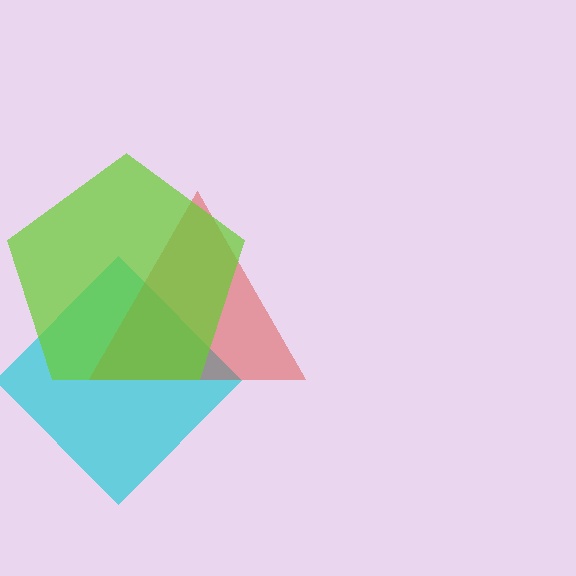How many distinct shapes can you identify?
There are 3 distinct shapes: a cyan diamond, a red triangle, a lime pentagon.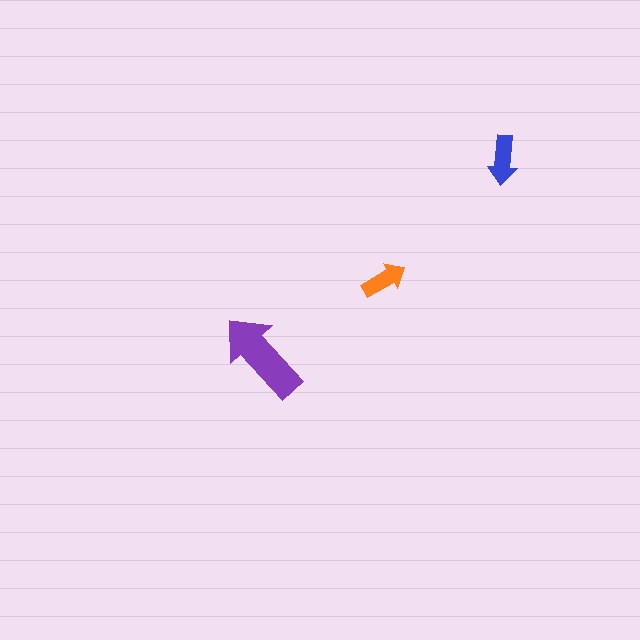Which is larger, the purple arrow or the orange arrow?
The purple one.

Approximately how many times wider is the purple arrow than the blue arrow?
About 2 times wider.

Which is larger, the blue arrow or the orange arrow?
The blue one.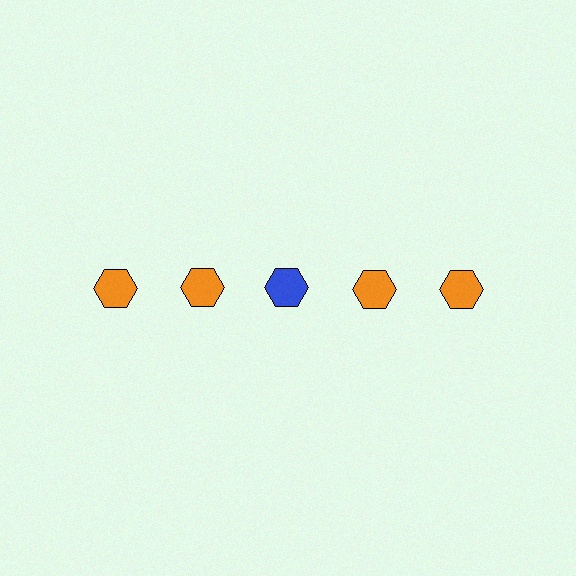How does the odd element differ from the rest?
It has a different color: blue instead of orange.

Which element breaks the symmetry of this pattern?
The blue hexagon in the top row, center column breaks the symmetry. All other shapes are orange hexagons.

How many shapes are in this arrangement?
There are 5 shapes arranged in a grid pattern.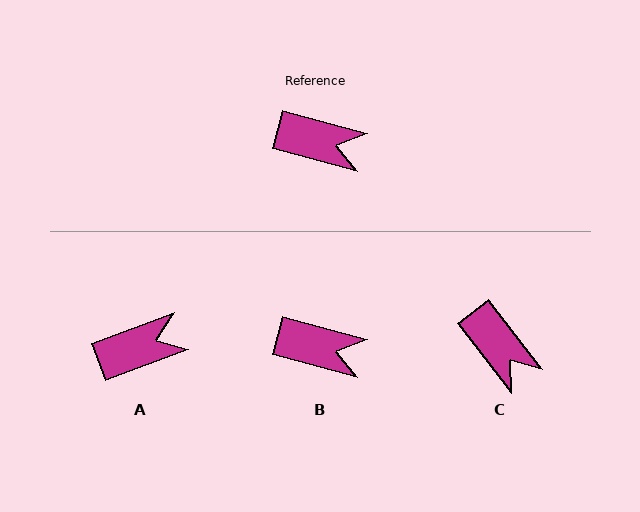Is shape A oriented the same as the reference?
No, it is off by about 36 degrees.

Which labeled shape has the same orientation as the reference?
B.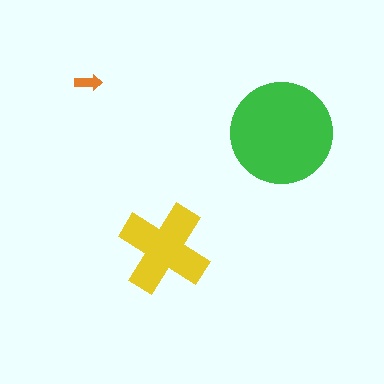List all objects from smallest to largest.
The orange arrow, the yellow cross, the green circle.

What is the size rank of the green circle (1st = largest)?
1st.